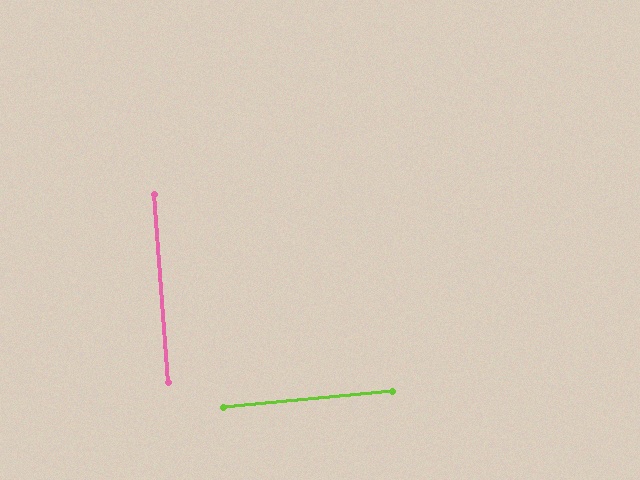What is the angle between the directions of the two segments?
Approximately 89 degrees.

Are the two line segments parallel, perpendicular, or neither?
Perpendicular — they meet at approximately 89°.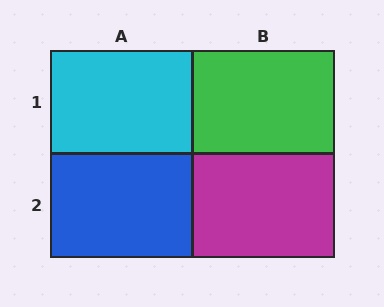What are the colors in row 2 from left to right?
Blue, magenta.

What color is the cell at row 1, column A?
Cyan.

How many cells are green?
1 cell is green.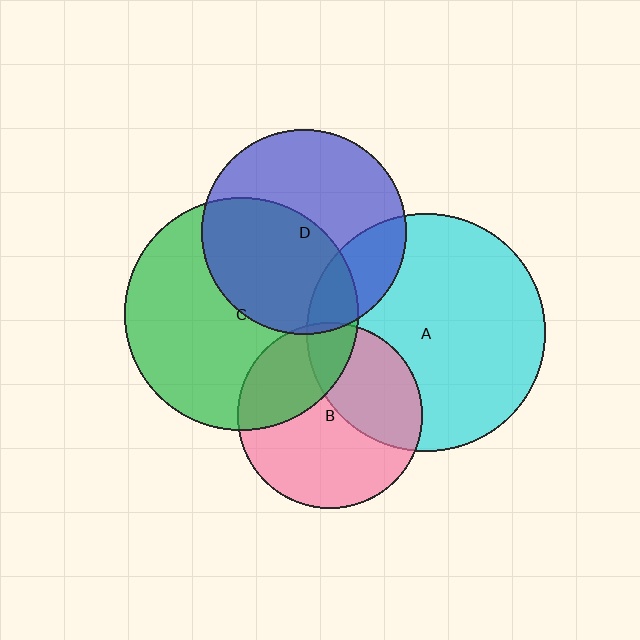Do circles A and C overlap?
Yes.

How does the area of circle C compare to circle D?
Approximately 1.3 times.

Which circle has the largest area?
Circle A (cyan).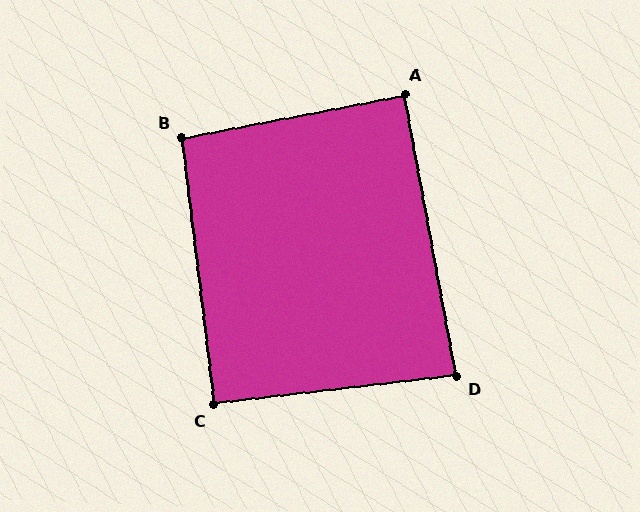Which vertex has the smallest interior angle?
D, at approximately 86 degrees.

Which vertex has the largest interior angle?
B, at approximately 94 degrees.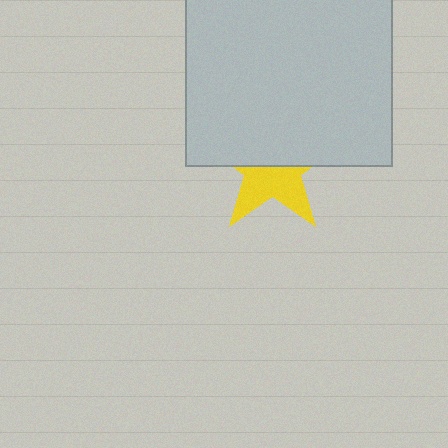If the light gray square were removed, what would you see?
You would see the complete yellow star.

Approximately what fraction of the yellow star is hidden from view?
Roughly 55% of the yellow star is hidden behind the light gray square.